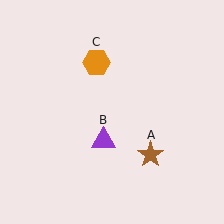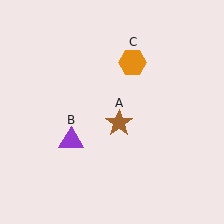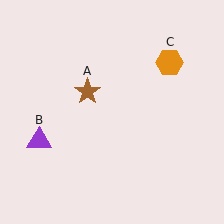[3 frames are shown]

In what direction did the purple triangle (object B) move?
The purple triangle (object B) moved left.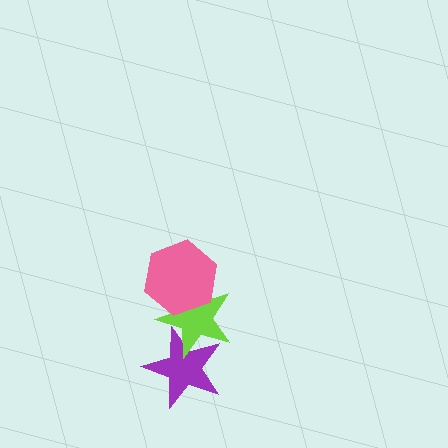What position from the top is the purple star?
The purple star is 3rd from the top.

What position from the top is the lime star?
The lime star is 2nd from the top.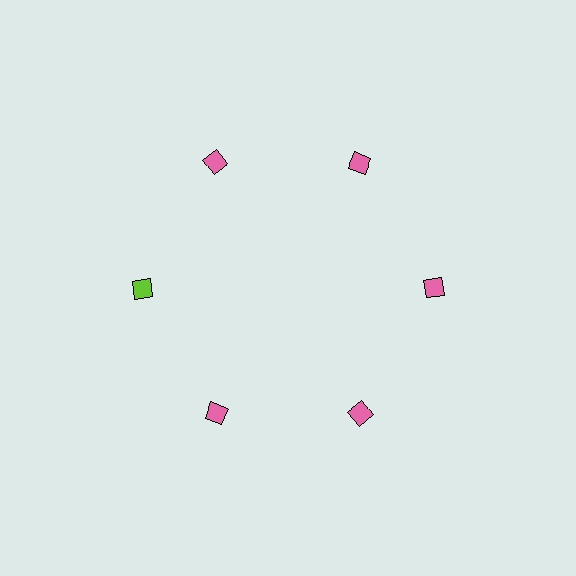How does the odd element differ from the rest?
It has a different color: lime instead of pink.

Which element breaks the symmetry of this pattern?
The lime diamond at roughly the 9 o'clock position breaks the symmetry. All other shapes are pink diamonds.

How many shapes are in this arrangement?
There are 6 shapes arranged in a ring pattern.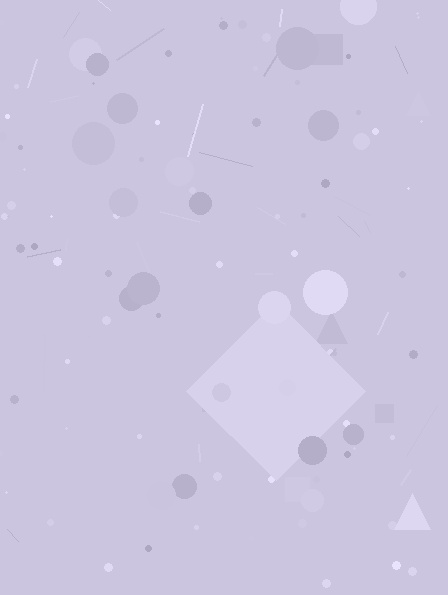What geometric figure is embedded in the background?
A diamond is embedded in the background.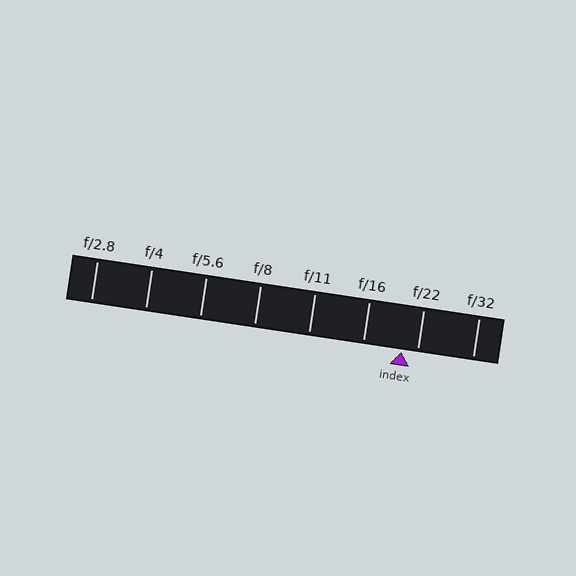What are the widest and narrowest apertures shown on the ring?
The widest aperture shown is f/2.8 and the narrowest is f/32.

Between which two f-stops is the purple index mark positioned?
The index mark is between f/16 and f/22.